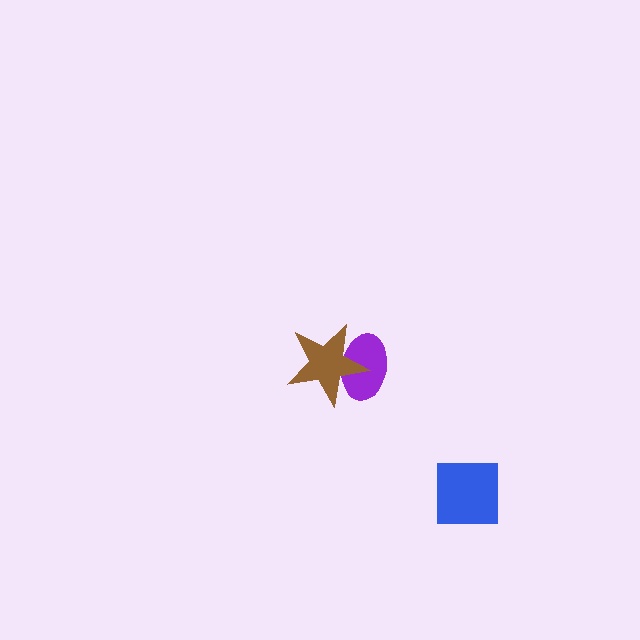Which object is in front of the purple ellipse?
The brown star is in front of the purple ellipse.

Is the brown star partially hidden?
No, no other shape covers it.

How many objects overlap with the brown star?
1 object overlaps with the brown star.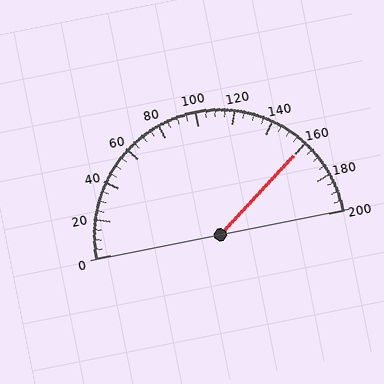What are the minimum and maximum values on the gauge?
The gauge ranges from 0 to 200.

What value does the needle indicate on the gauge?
The needle indicates approximately 160.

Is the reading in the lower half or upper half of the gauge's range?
The reading is in the upper half of the range (0 to 200).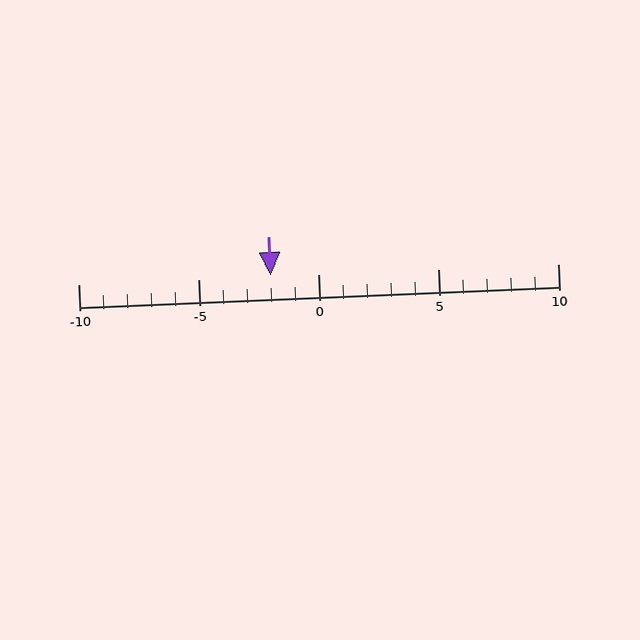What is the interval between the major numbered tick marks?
The major tick marks are spaced 5 units apart.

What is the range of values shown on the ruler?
The ruler shows values from -10 to 10.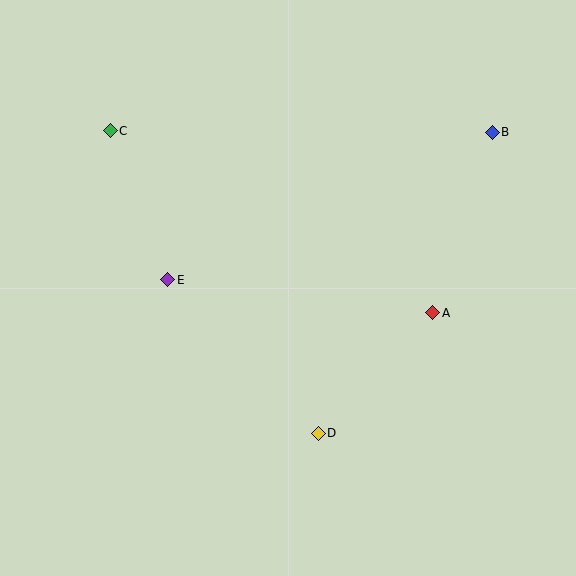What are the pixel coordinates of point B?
Point B is at (492, 132).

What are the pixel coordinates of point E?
Point E is at (168, 280).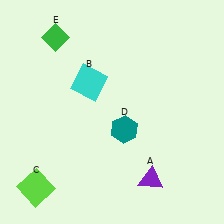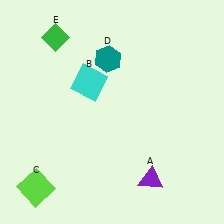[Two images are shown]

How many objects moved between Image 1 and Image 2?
1 object moved between the two images.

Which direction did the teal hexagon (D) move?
The teal hexagon (D) moved up.